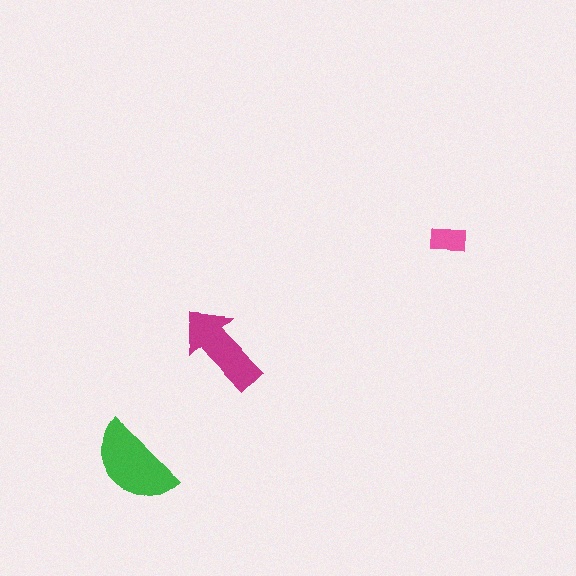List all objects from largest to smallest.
The green semicircle, the magenta arrow, the pink rectangle.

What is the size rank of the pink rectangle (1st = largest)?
3rd.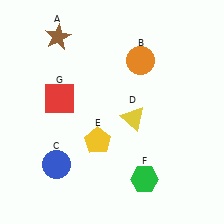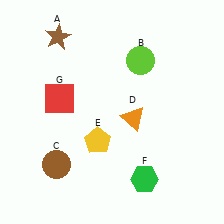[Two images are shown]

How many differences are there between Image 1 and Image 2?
There are 3 differences between the two images.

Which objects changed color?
B changed from orange to lime. C changed from blue to brown. D changed from yellow to orange.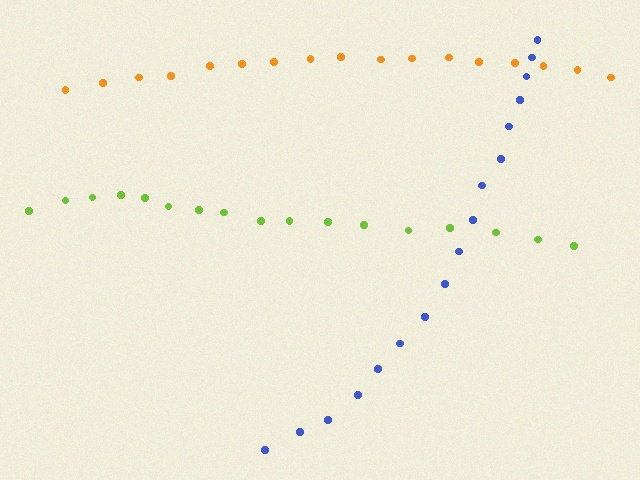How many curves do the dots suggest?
There are 3 distinct paths.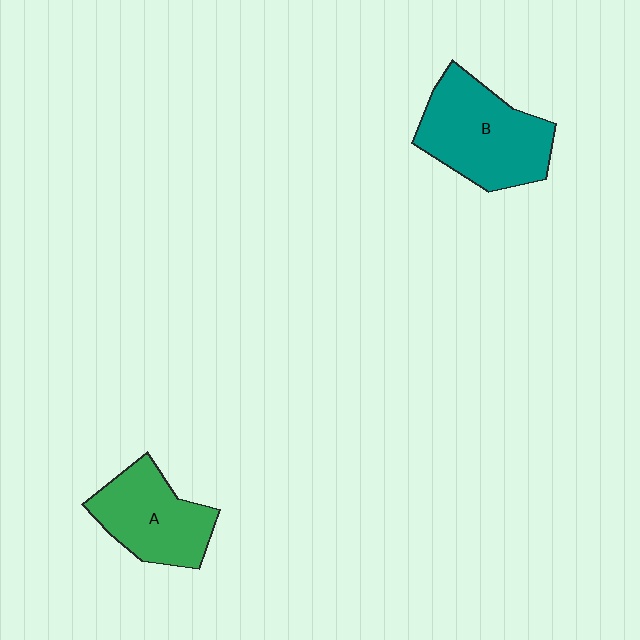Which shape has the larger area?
Shape B (teal).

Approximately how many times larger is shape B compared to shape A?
Approximately 1.3 times.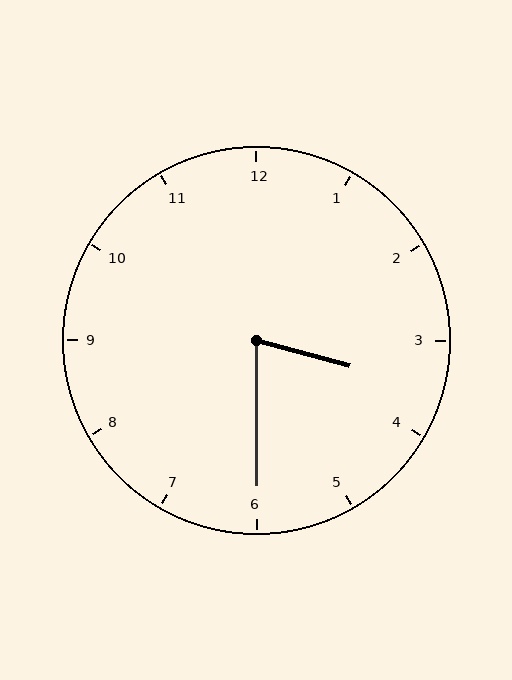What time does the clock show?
3:30.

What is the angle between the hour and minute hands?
Approximately 75 degrees.